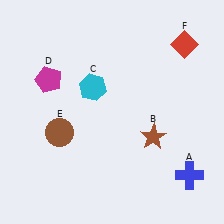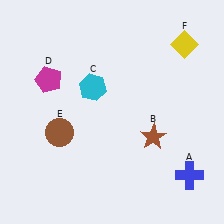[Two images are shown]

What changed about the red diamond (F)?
In Image 1, F is red. In Image 2, it changed to yellow.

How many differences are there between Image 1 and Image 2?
There is 1 difference between the two images.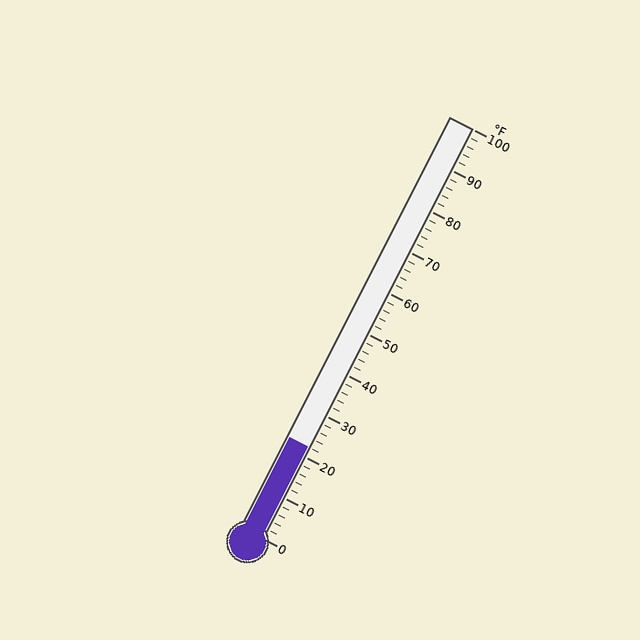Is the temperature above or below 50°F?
The temperature is below 50°F.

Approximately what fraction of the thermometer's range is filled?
The thermometer is filled to approximately 20% of its range.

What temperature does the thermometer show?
The thermometer shows approximately 22°F.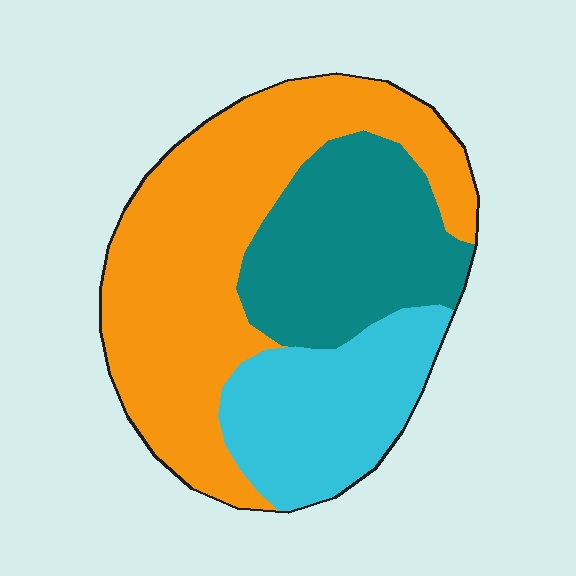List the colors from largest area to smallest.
From largest to smallest: orange, teal, cyan.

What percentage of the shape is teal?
Teal takes up about one quarter (1/4) of the shape.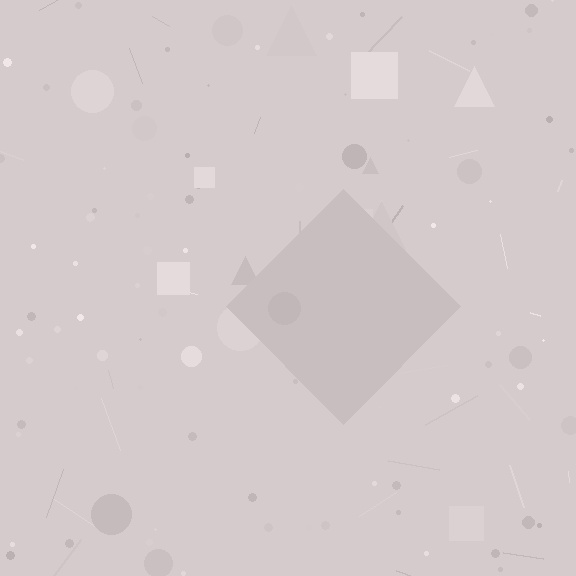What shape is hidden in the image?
A diamond is hidden in the image.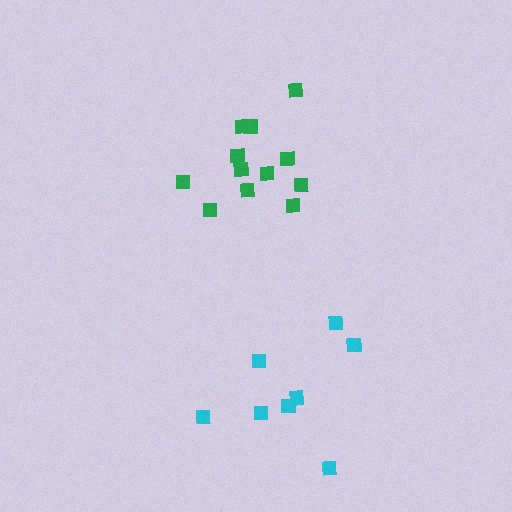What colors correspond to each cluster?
The clusters are colored: cyan, green.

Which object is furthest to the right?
The cyan cluster is rightmost.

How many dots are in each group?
Group 1: 8 dots, Group 2: 12 dots (20 total).